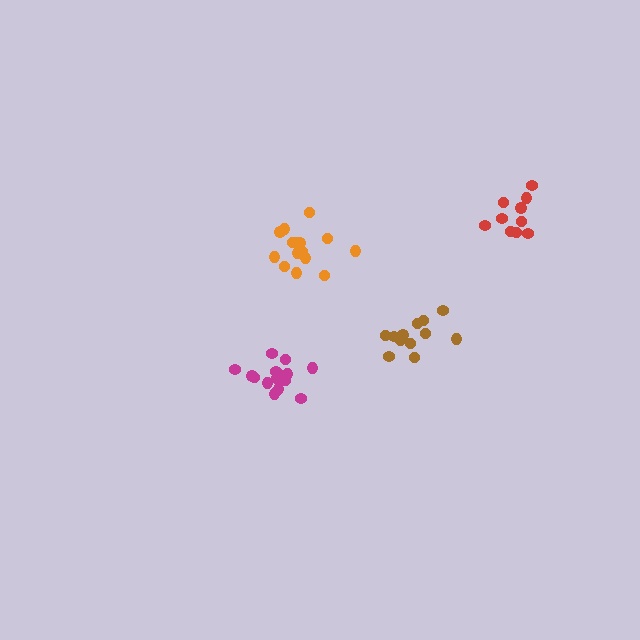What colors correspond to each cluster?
The clusters are colored: red, brown, magenta, orange.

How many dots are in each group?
Group 1: 10 dots, Group 2: 12 dots, Group 3: 15 dots, Group 4: 15 dots (52 total).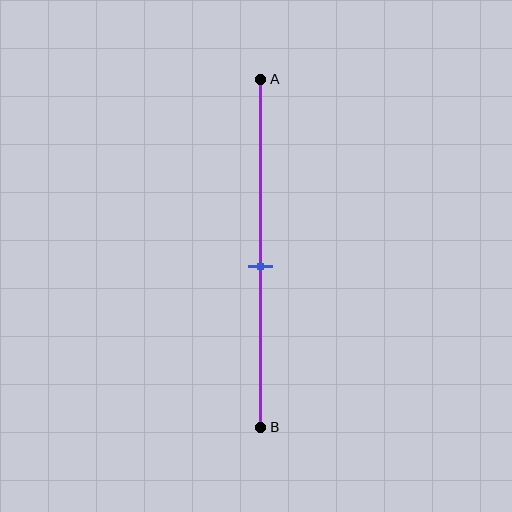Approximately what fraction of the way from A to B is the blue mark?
The blue mark is approximately 55% of the way from A to B.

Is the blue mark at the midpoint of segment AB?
No, the mark is at about 55% from A, not at the 50% midpoint.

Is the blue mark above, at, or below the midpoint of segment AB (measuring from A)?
The blue mark is below the midpoint of segment AB.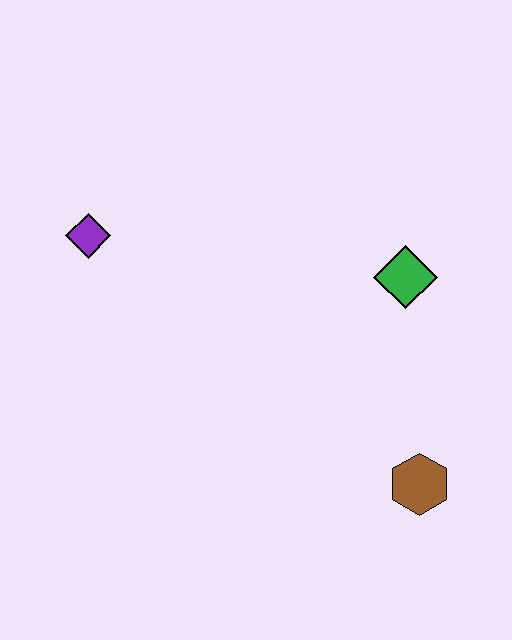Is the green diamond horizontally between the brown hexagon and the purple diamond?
Yes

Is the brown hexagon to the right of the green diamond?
Yes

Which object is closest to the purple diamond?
The green diamond is closest to the purple diamond.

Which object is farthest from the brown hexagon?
The purple diamond is farthest from the brown hexagon.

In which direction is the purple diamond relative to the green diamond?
The purple diamond is to the left of the green diamond.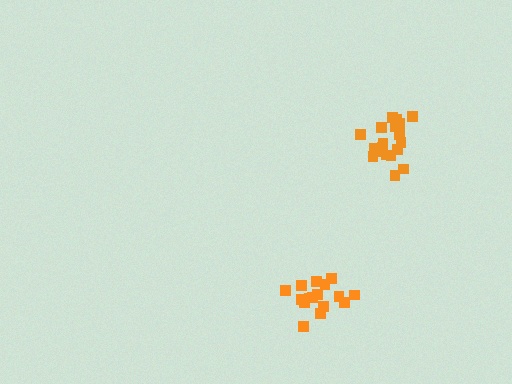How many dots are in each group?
Group 1: 20 dots, Group 2: 16 dots (36 total).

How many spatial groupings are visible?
There are 2 spatial groupings.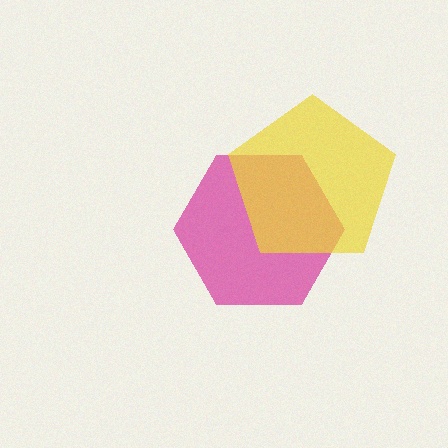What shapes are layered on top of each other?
The layered shapes are: a magenta hexagon, a yellow pentagon.